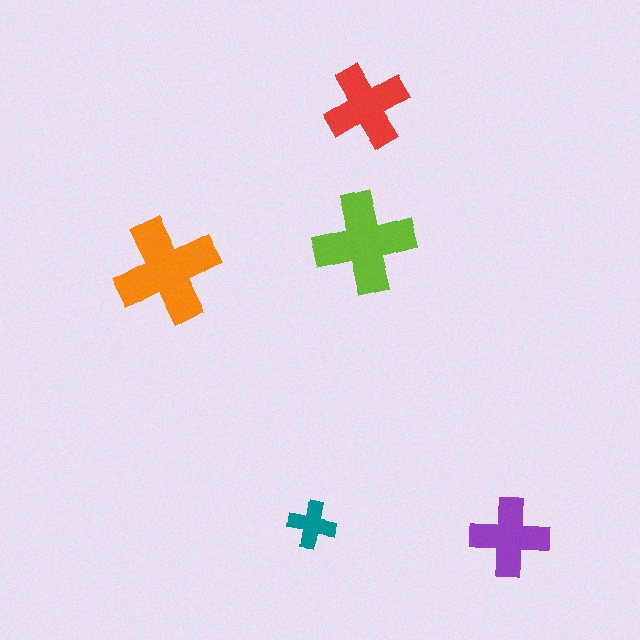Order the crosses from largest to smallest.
the orange one, the lime one, the red one, the purple one, the teal one.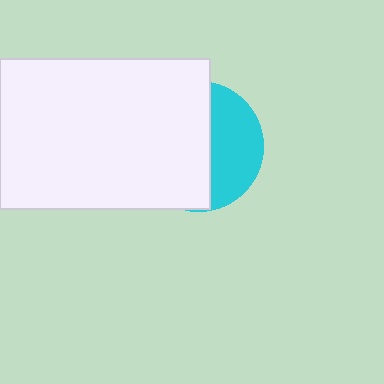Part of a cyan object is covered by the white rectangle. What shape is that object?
It is a circle.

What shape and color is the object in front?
The object in front is a white rectangle.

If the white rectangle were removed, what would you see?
You would see the complete cyan circle.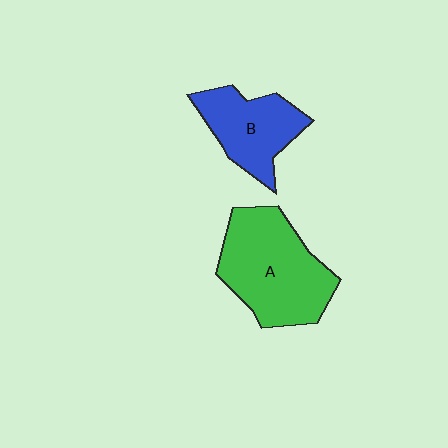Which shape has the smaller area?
Shape B (blue).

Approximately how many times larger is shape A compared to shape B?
Approximately 1.5 times.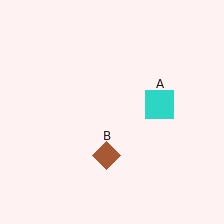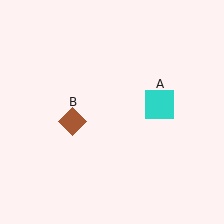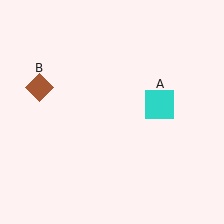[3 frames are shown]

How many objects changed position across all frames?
1 object changed position: brown diamond (object B).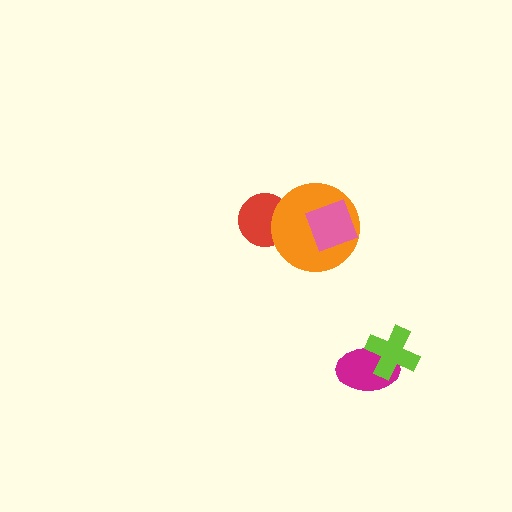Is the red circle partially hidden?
Yes, it is partially covered by another shape.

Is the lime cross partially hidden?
No, no other shape covers it.